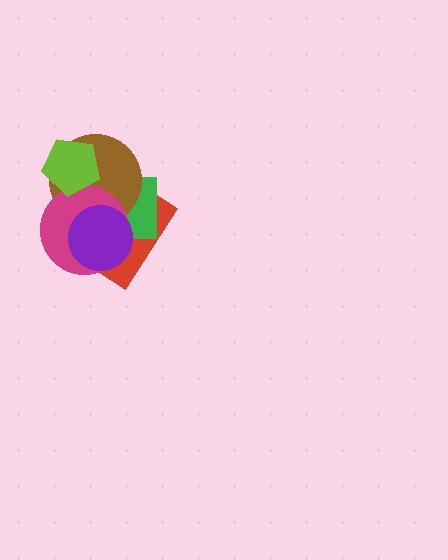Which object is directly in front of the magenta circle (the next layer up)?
The lime pentagon is directly in front of the magenta circle.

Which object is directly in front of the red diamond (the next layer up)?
The green square is directly in front of the red diamond.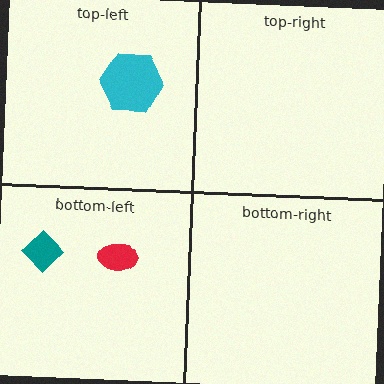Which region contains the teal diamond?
The bottom-left region.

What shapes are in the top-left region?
The cyan hexagon.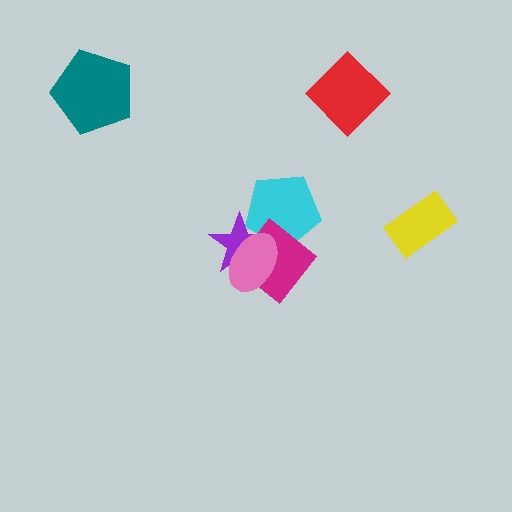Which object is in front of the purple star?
The pink ellipse is in front of the purple star.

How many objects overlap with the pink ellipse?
3 objects overlap with the pink ellipse.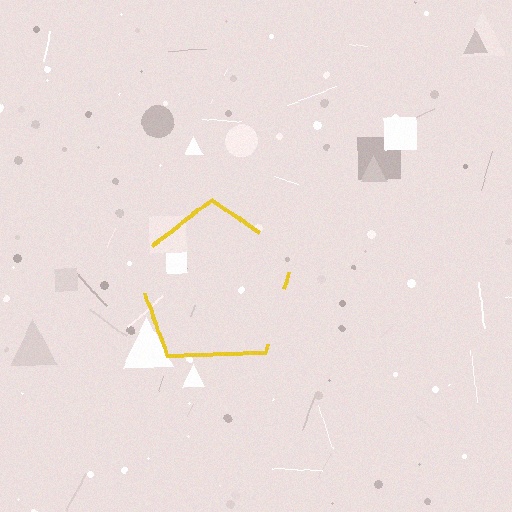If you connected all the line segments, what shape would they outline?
They would outline a pentagon.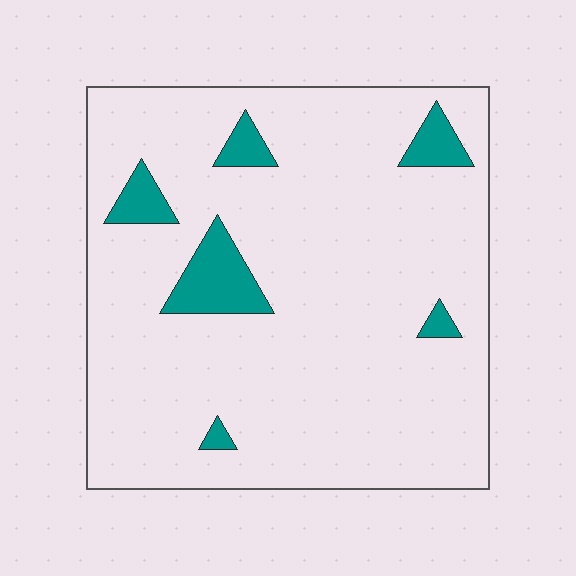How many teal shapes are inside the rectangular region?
6.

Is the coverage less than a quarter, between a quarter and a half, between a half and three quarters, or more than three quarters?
Less than a quarter.